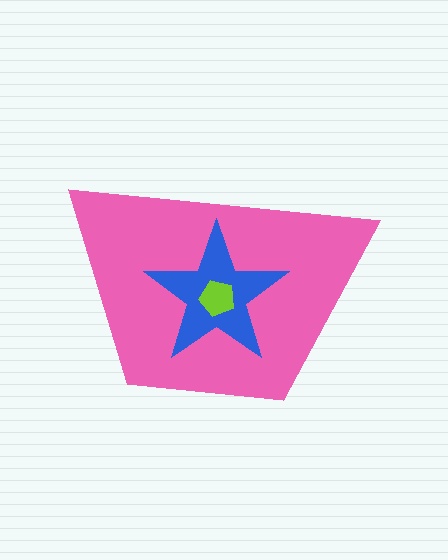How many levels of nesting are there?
3.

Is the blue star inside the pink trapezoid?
Yes.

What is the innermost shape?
The lime pentagon.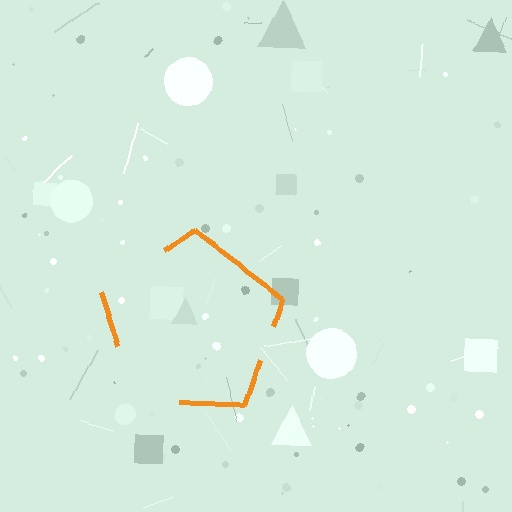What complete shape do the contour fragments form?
The contour fragments form a pentagon.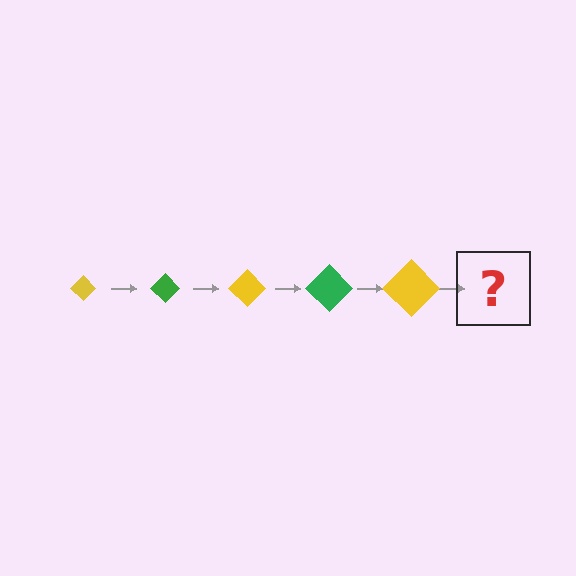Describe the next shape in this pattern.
It should be a green diamond, larger than the previous one.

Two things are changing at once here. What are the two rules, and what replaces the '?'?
The two rules are that the diamond grows larger each step and the color cycles through yellow and green. The '?' should be a green diamond, larger than the previous one.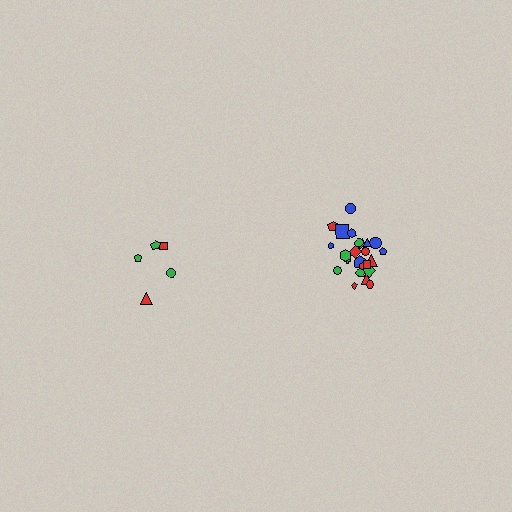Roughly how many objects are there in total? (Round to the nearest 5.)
Roughly 30 objects in total.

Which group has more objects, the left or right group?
The right group.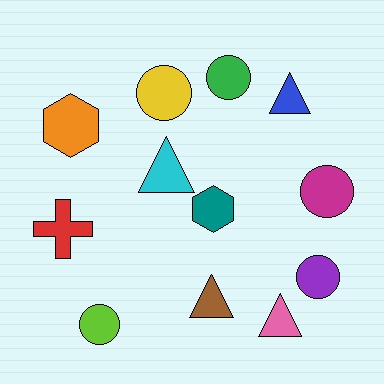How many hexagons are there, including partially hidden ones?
There are 2 hexagons.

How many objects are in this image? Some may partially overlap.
There are 12 objects.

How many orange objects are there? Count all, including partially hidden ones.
There is 1 orange object.